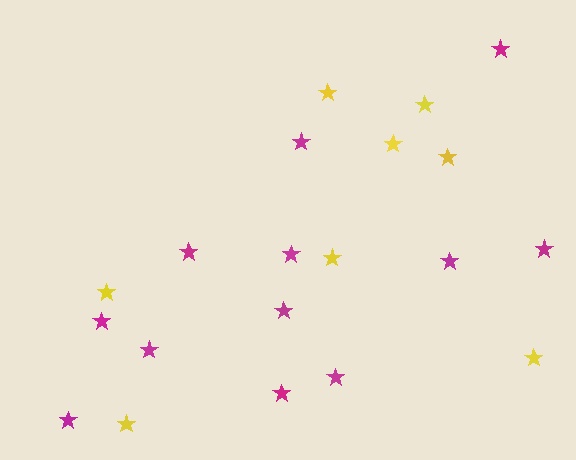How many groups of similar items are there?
There are 2 groups: one group of magenta stars (12) and one group of yellow stars (8).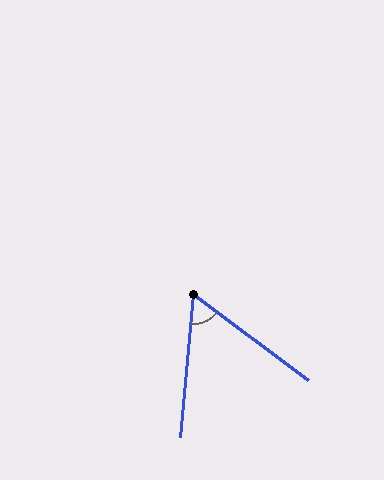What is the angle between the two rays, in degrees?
Approximately 58 degrees.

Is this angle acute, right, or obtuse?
It is acute.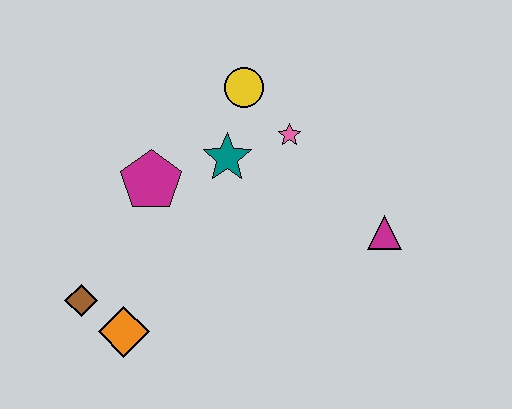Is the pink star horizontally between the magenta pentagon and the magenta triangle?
Yes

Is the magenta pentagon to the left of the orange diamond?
No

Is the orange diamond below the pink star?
Yes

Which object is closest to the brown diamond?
The orange diamond is closest to the brown diamond.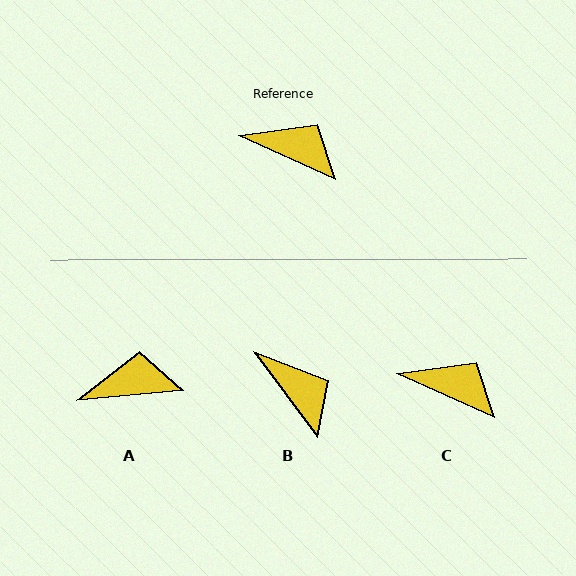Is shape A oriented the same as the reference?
No, it is off by about 30 degrees.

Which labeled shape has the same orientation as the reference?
C.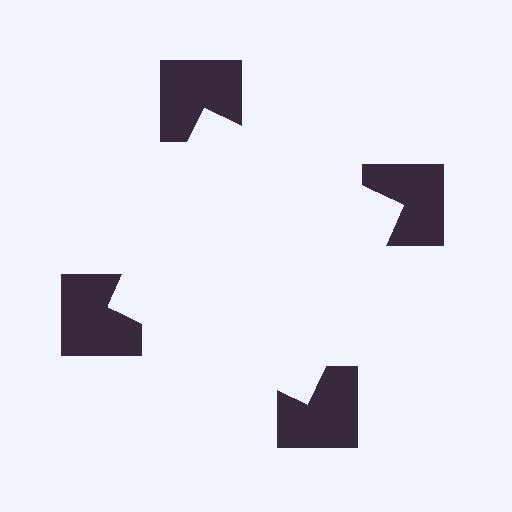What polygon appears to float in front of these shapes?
An illusory square — its edges are inferred from the aligned wedge cuts in the notched squares, not physically drawn.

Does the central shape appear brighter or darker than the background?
It typically appears slightly brighter than the background, even though no actual brightness change is drawn.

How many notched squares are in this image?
There are 4 — one at each vertex of the illusory square.